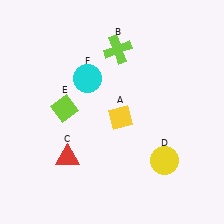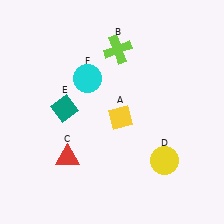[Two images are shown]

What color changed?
The diamond (E) changed from lime in Image 1 to teal in Image 2.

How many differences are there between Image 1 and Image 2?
There is 1 difference between the two images.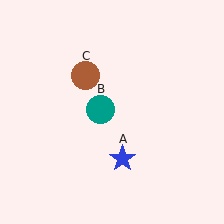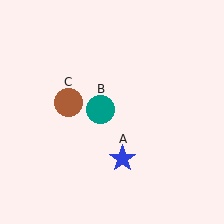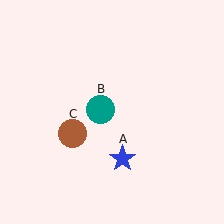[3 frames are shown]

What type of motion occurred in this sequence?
The brown circle (object C) rotated counterclockwise around the center of the scene.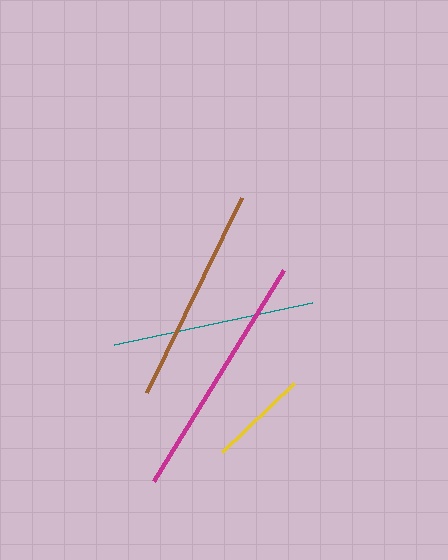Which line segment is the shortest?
The yellow line is the shortest at approximately 100 pixels.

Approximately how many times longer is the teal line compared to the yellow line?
The teal line is approximately 2.0 times the length of the yellow line.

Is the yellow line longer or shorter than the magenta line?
The magenta line is longer than the yellow line.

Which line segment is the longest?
The magenta line is the longest at approximately 247 pixels.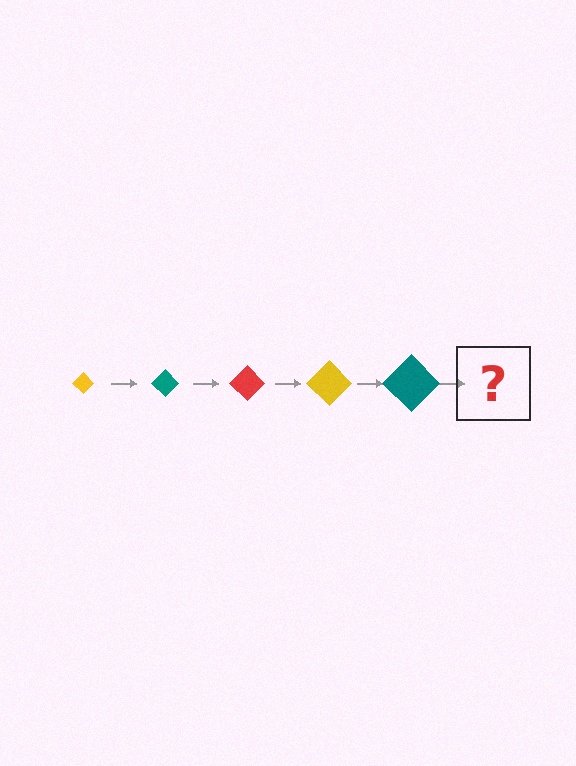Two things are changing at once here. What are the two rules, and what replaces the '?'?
The two rules are that the diamond grows larger each step and the color cycles through yellow, teal, and red. The '?' should be a red diamond, larger than the previous one.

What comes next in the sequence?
The next element should be a red diamond, larger than the previous one.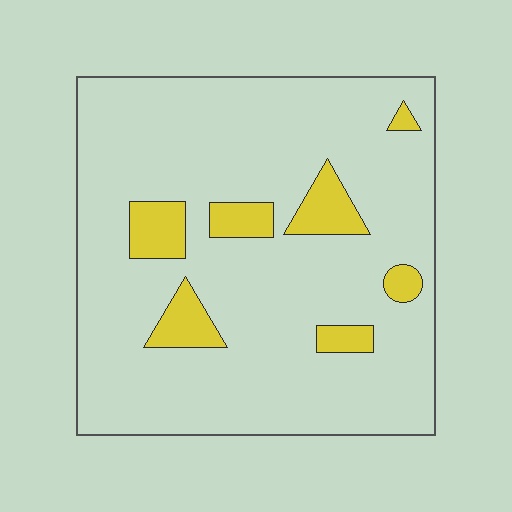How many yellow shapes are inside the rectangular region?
7.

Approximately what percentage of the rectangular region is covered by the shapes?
Approximately 10%.